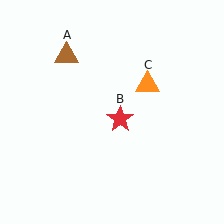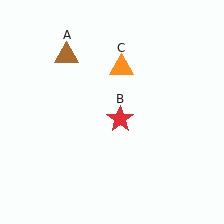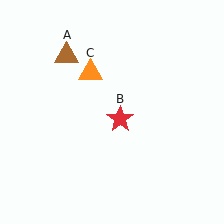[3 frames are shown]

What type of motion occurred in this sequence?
The orange triangle (object C) rotated counterclockwise around the center of the scene.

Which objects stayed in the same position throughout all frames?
Brown triangle (object A) and red star (object B) remained stationary.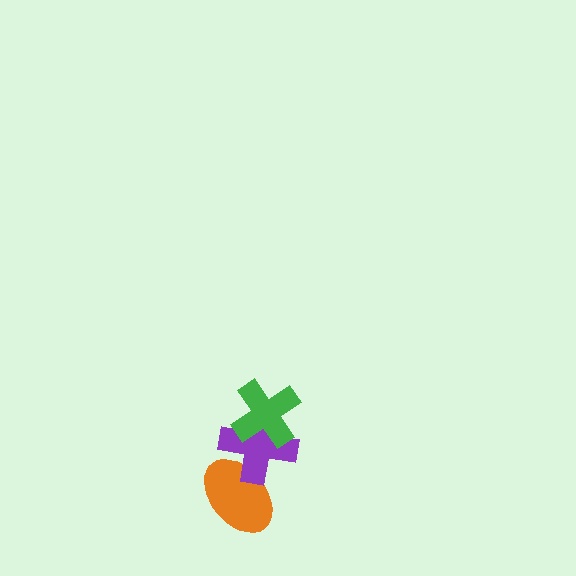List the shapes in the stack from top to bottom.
From top to bottom: the green cross, the purple cross, the orange ellipse.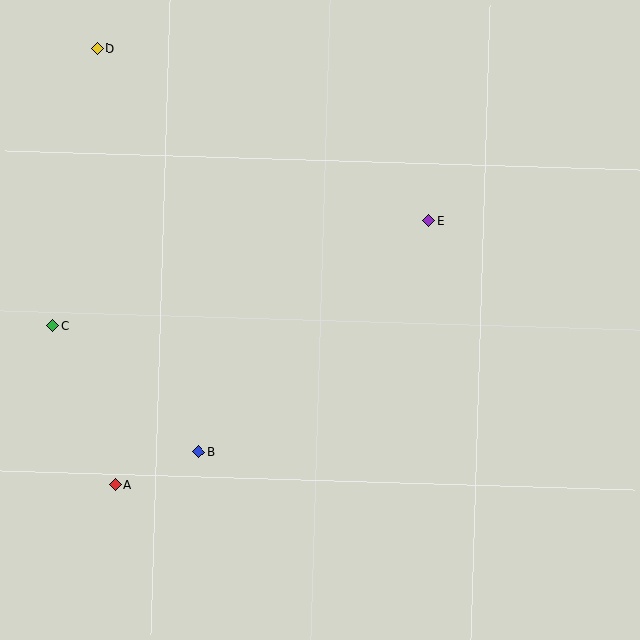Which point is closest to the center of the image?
Point E at (429, 221) is closest to the center.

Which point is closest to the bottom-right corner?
Point E is closest to the bottom-right corner.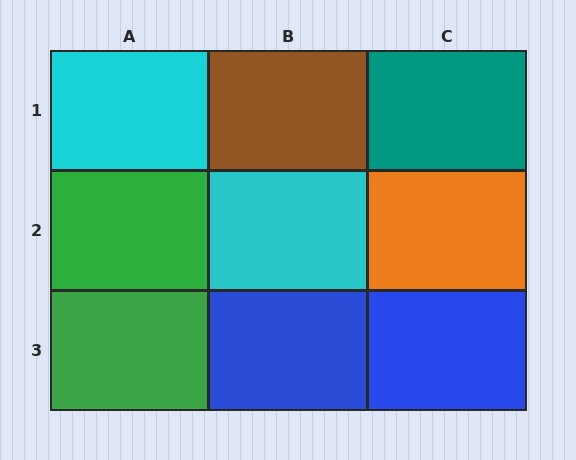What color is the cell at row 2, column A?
Green.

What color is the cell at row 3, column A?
Green.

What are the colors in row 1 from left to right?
Cyan, brown, teal.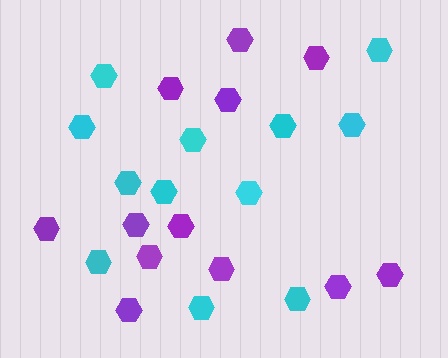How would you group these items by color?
There are 2 groups: one group of cyan hexagons (12) and one group of purple hexagons (12).